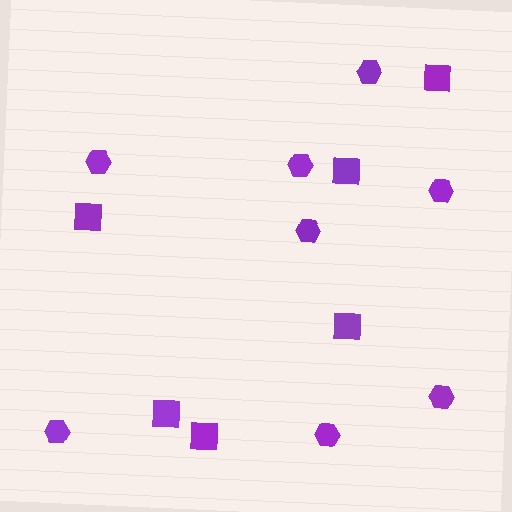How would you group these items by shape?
There are 2 groups: one group of hexagons (8) and one group of squares (6).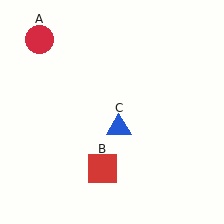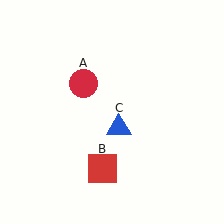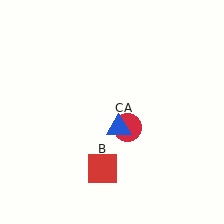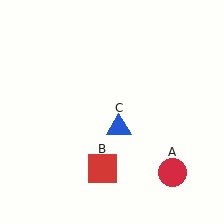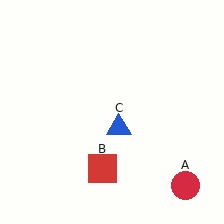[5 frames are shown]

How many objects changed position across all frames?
1 object changed position: red circle (object A).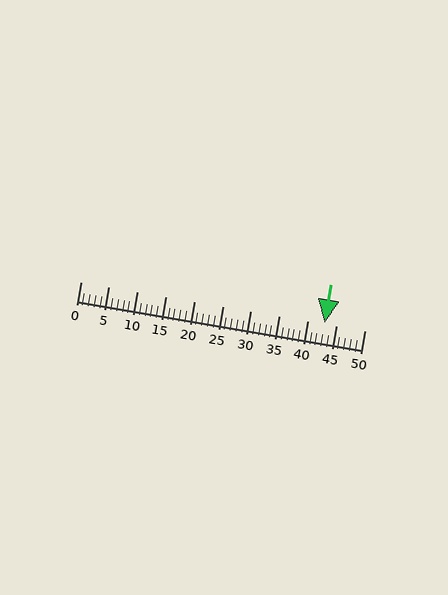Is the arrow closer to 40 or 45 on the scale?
The arrow is closer to 45.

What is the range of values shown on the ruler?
The ruler shows values from 0 to 50.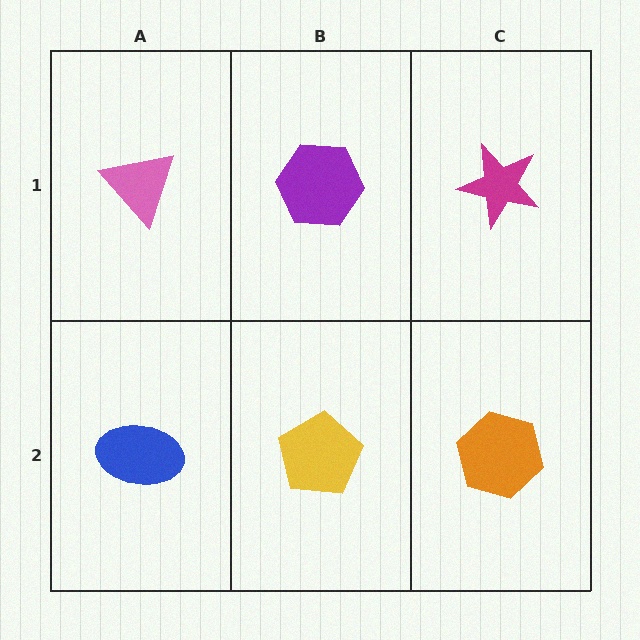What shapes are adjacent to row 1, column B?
A yellow pentagon (row 2, column B), a pink triangle (row 1, column A), a magenta star (row 1, column C).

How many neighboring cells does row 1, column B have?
3.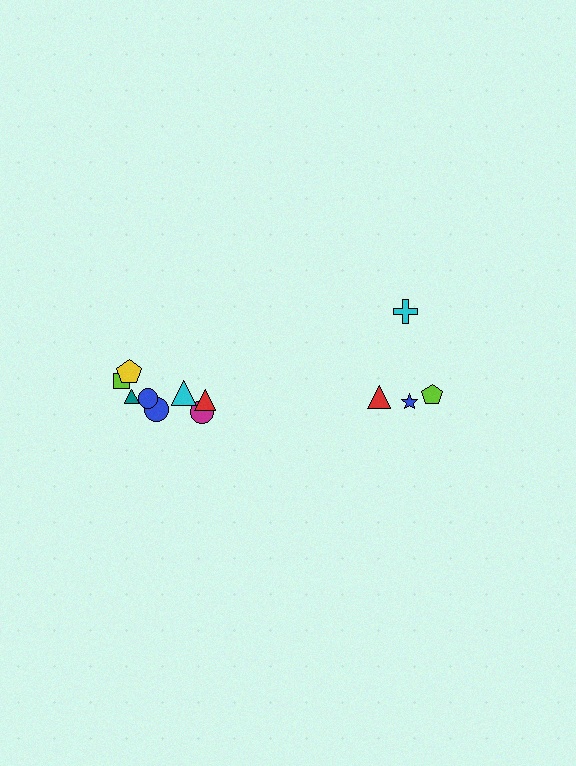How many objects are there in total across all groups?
There are 12 objects.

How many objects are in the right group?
There are 4 objects.